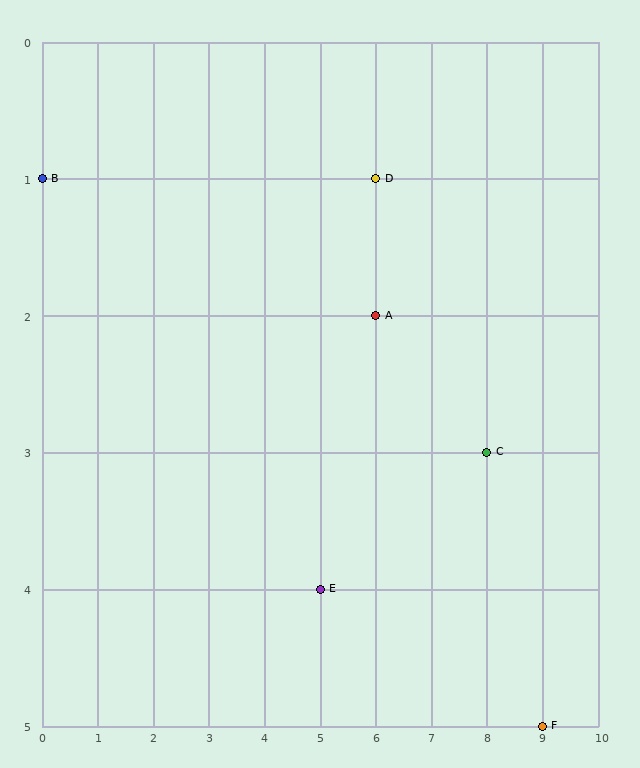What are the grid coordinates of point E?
Point E is at grid coordinates (5, 4).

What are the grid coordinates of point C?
Point C is at grid coordinates (8, 3).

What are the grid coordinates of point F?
Point F is at grid coordinates (9, 5).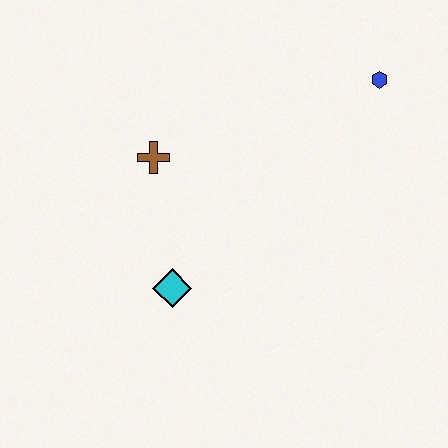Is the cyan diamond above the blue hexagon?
No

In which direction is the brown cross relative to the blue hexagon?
The brown cross is to the left of the blue hexagon.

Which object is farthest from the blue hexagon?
The cyan diamond is farthest from the blue hexagon.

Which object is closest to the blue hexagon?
The brown cross is closest to the blue hexagon.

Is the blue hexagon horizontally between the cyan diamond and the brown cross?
No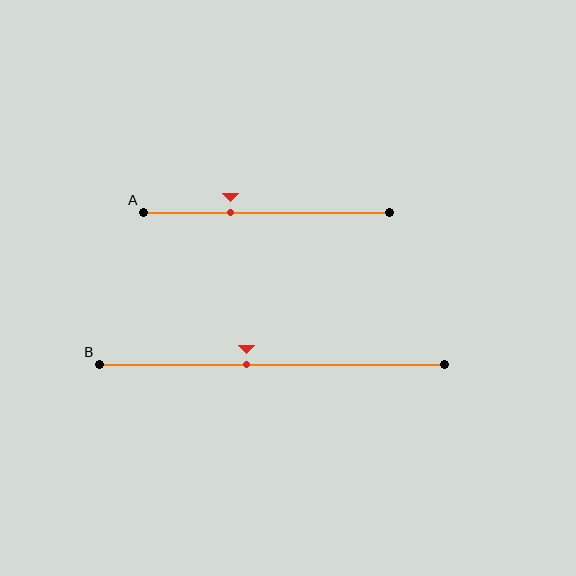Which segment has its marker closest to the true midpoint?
Segment B has its marker closest to the true midpoint.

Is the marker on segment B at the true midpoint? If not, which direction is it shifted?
No, the marker on segment B is shifted to the left by about 7% of the segment length.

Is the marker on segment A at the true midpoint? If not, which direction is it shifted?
No, the marker on segment A is shifted to the left by about 15% of the segment length.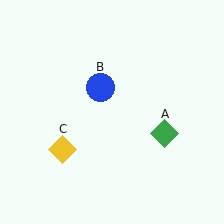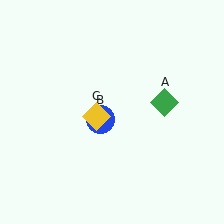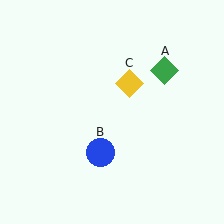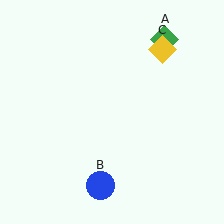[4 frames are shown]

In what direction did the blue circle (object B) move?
The blue circle (object B) moved down.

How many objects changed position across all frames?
3 objects changed position: green diamond (object A), blue circle (object B), yellow diamond (object C).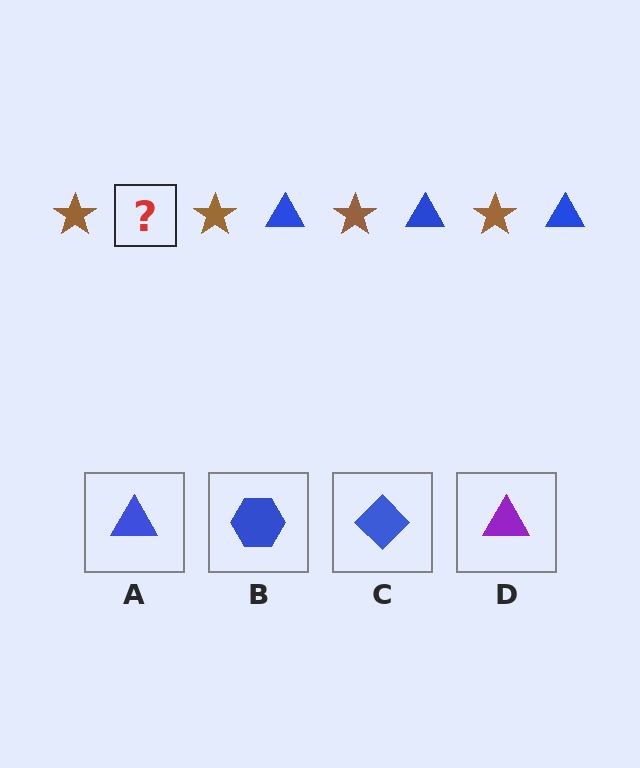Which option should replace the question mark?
Option A.